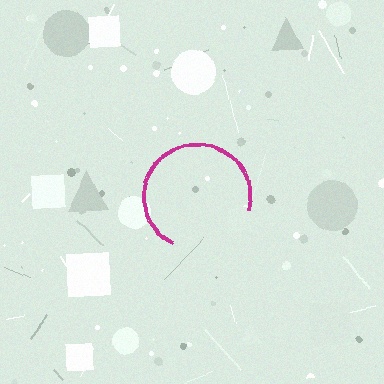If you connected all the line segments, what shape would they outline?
They would outline a circle.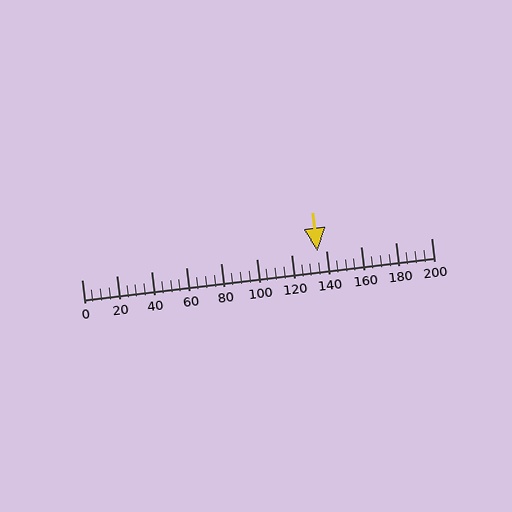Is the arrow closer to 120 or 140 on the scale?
The arrow is closer to 140.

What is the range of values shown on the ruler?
The ruler shows values from 0 to 200.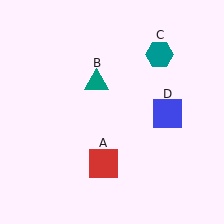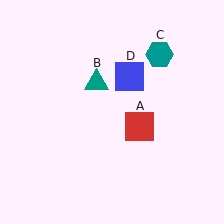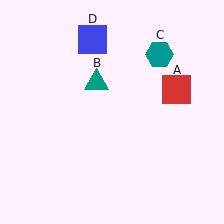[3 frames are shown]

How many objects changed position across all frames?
2 objects changed position: red square (object A), blue square (object D).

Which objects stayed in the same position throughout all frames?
Teal triangle (object B) and teal hexagon (object C) remained stationary.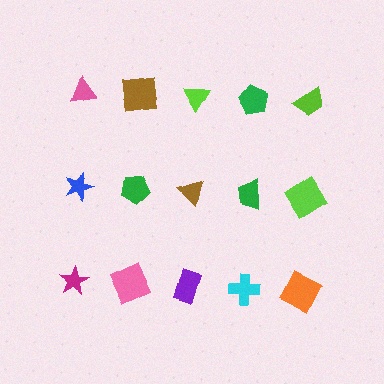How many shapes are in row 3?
5 shapes.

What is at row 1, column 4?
A green pentagon.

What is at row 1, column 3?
A lime triangle.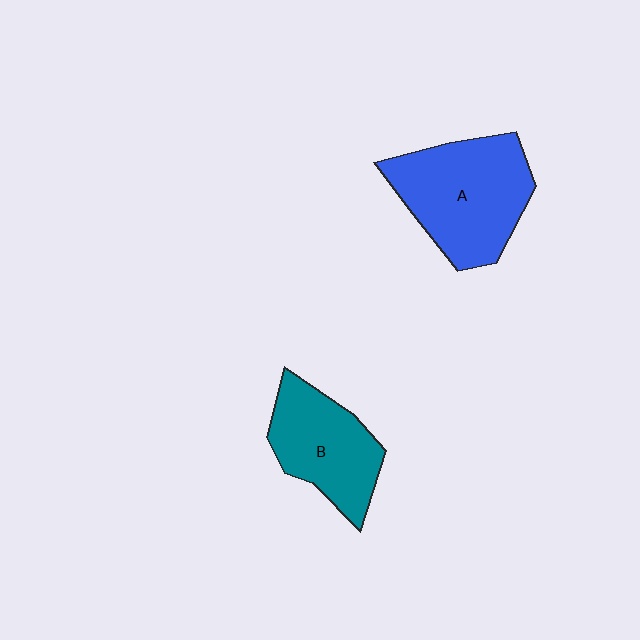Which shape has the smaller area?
Shape B (teal).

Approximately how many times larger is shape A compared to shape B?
Approximately 1.3 times.